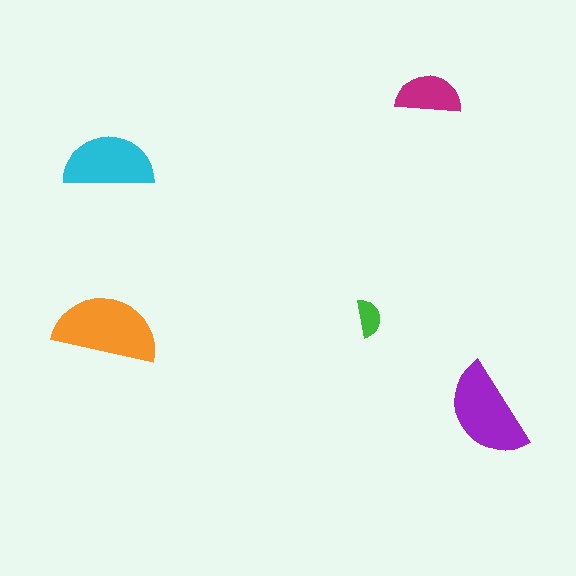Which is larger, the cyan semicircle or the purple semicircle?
The purple one.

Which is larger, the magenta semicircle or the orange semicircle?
The orange one.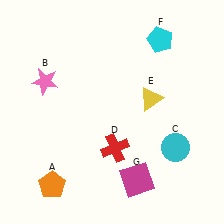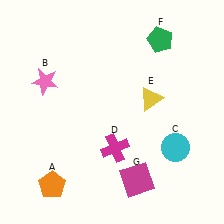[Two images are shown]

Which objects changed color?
D changed from red to magenta. F changed from cyan to green.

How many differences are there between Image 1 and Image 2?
There are 2 differences between the two images.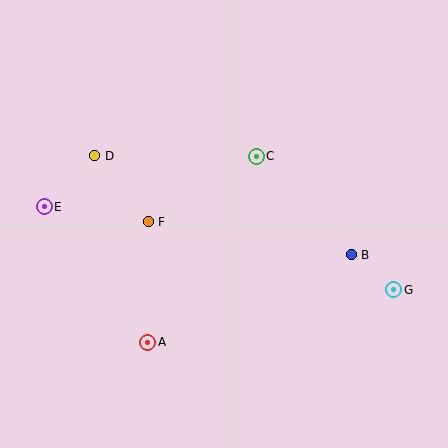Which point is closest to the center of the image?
Point C at (256, 156) is closest to the center.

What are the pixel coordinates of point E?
Point E is at (44, 207).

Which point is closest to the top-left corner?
Point D is closest to the top-left corner.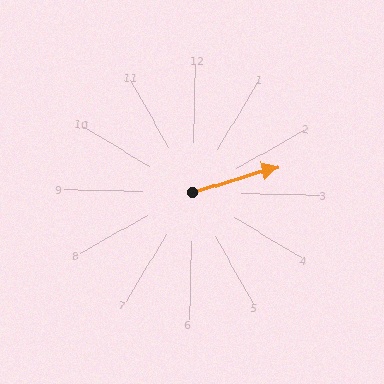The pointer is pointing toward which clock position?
Roughly 2 o'clock.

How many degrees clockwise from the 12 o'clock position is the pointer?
Approximately 72 degrees.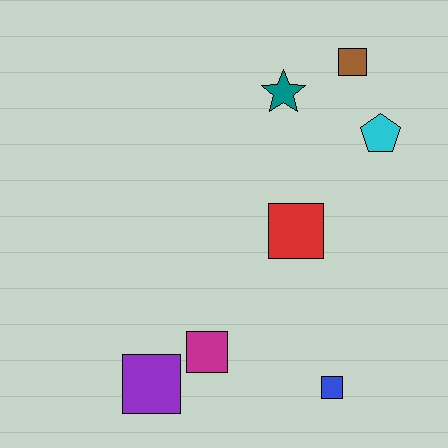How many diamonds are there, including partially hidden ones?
There are no diamonds.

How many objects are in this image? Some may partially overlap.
There are 7 objects.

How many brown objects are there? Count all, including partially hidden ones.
There is 1 brown object.